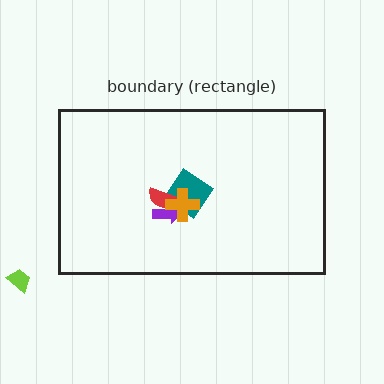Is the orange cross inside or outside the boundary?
Inside.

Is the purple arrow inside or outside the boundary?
Inside.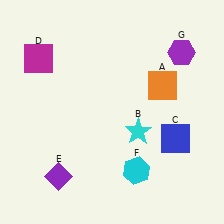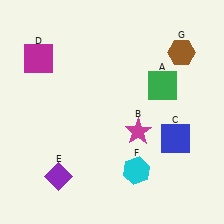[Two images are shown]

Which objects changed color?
A changed from orange to green. B changed from cyan to magenta. G changed from purple to brown.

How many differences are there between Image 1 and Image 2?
There are 3 differences between the two images.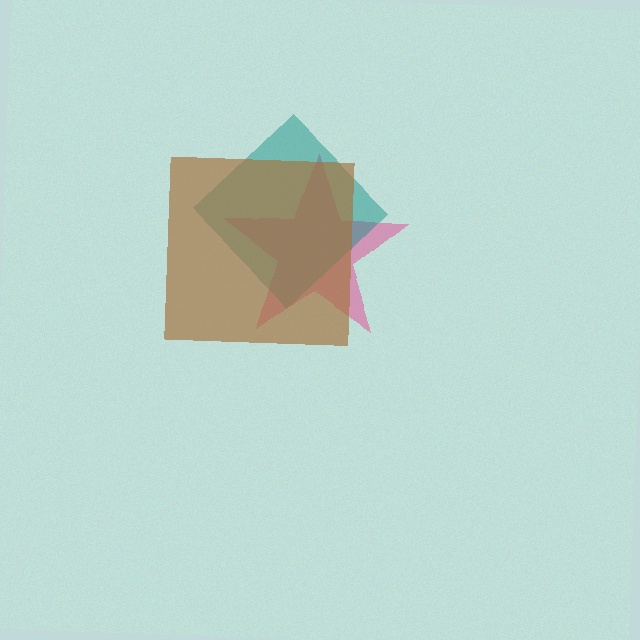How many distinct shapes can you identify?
There are 3 distinct shapes: a pink star, a teal diamond, a brown square.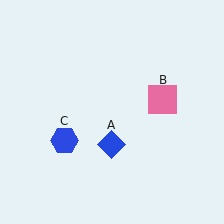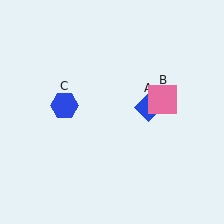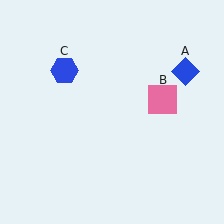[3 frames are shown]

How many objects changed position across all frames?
2 objects changed position: blue diamond (object A), blue hexagon (object C).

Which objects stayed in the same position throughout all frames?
Pink square (object B) remained stationary.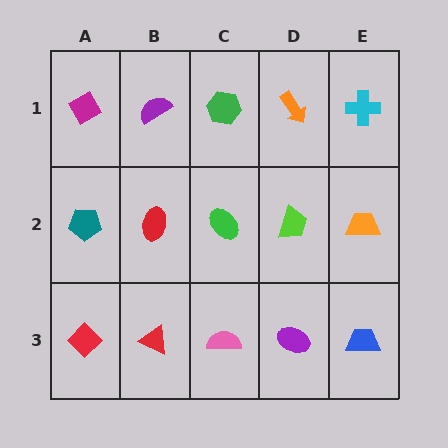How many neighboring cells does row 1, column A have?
2.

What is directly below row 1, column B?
A red ellipse.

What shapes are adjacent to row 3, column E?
An orange trapezoid (row 2, column E), a purple ellipse (row 3, column D).